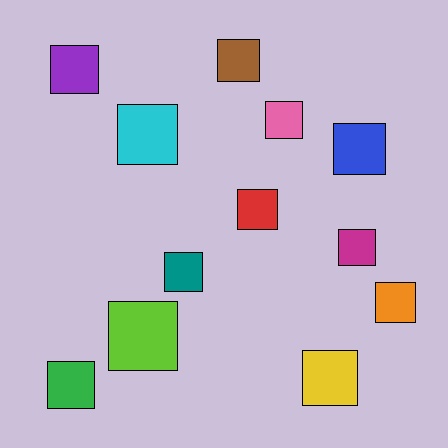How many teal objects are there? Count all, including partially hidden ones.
There is 1 teal object.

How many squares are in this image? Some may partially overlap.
There are 12 squares.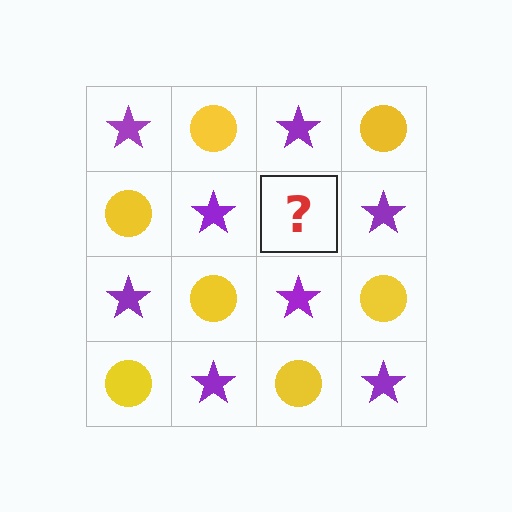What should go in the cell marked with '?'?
The missing cell should contain a yellow circle.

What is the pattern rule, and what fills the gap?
The rule is that it alternates purple star and yellow circle in a checkerboard pattern. The gap should be filled with a yellow circle.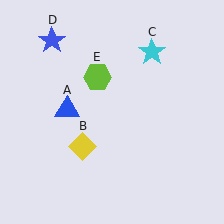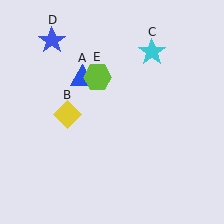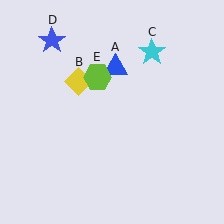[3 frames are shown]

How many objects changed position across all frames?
2 objects changed position: blue triangle (object A), yellow diamond (object B).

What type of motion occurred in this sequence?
The blue triangle (object A), yellow diamond (object B) rotated clockwise around the center of the scene.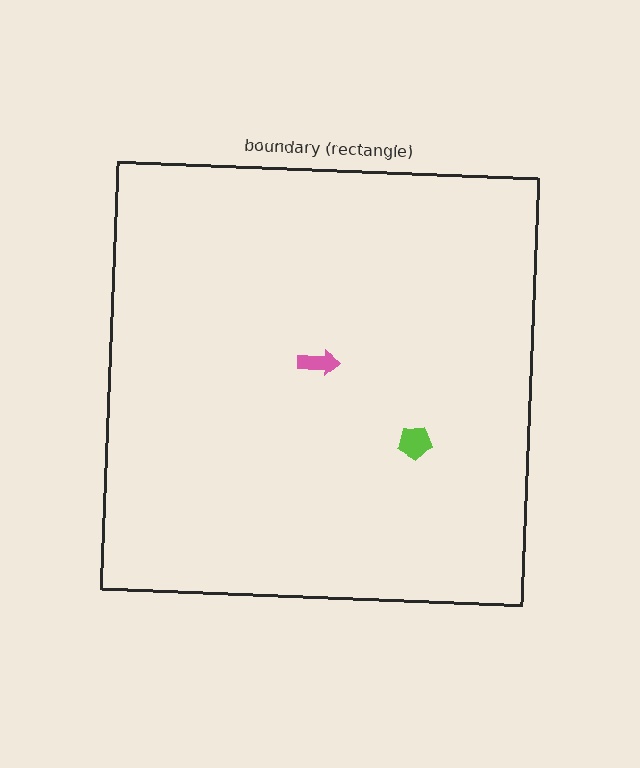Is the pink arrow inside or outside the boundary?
Inside.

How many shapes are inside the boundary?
2 inside, 0 outside.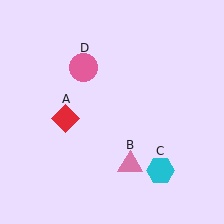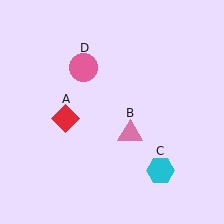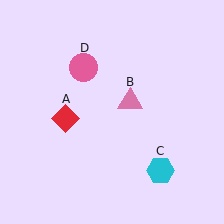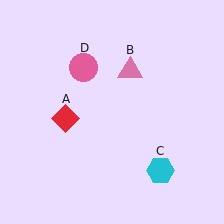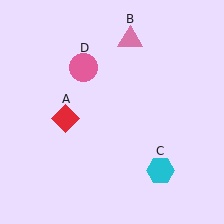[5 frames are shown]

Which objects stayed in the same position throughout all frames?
Red diamond (object A) and cyan hexagon (object C) and pink circle (object D) remained stationary.